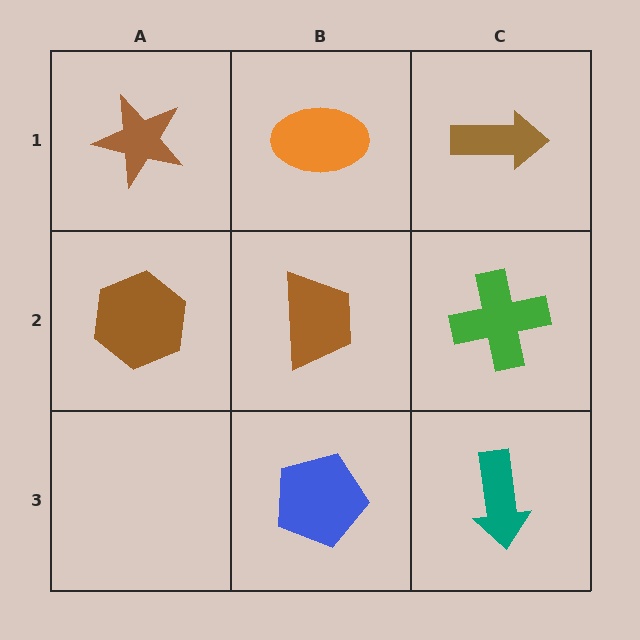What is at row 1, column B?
An orange ellipse.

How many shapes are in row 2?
3 shapes.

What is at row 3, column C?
A teal arrow.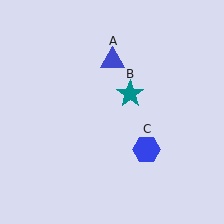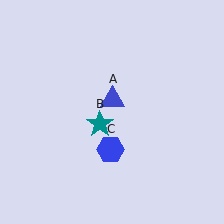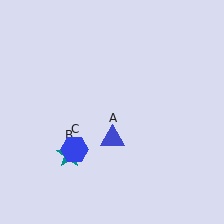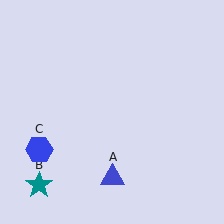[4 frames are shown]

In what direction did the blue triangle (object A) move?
The blue triangle (object A) moved down.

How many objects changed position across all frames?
3 objects changed position: blue triangle (object A), teal star (object B), blue hexagon (object C).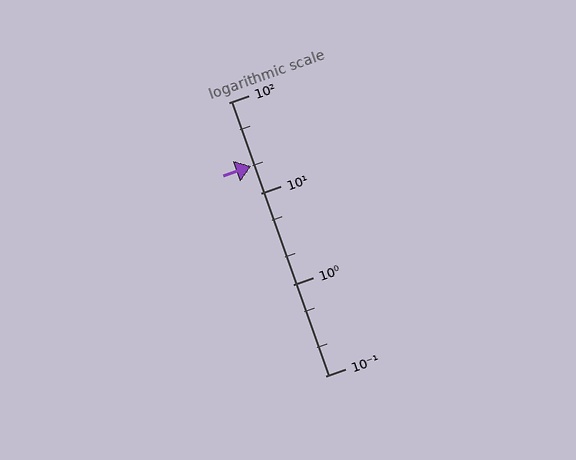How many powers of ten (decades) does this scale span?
The scale spans 3 decades, from 0.1 to 100.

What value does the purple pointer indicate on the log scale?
The pointer indicates approximately 20.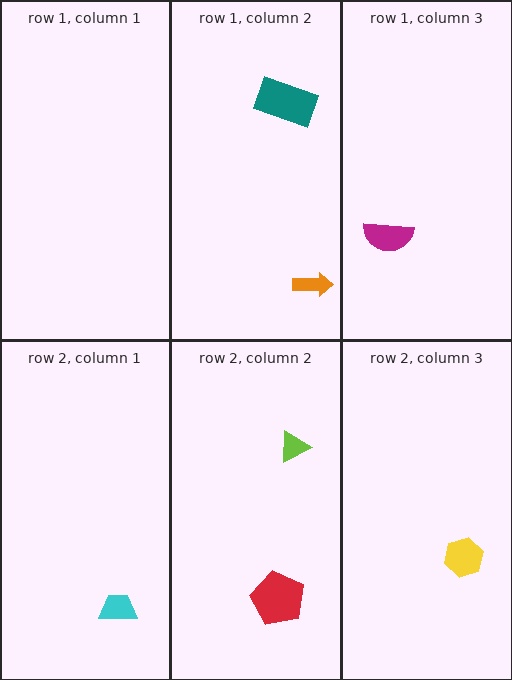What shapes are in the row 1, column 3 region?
The magenta semicircle.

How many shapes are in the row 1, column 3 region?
1.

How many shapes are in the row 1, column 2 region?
2.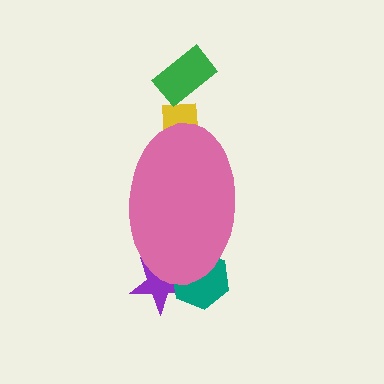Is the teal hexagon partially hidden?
Yes, the teal hexagon is partially hidden behind the pink ellipse.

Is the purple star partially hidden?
Yes, the purple star is partially hidden behind the pink ellipse.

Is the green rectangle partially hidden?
No, the green rectangle is fully visible.